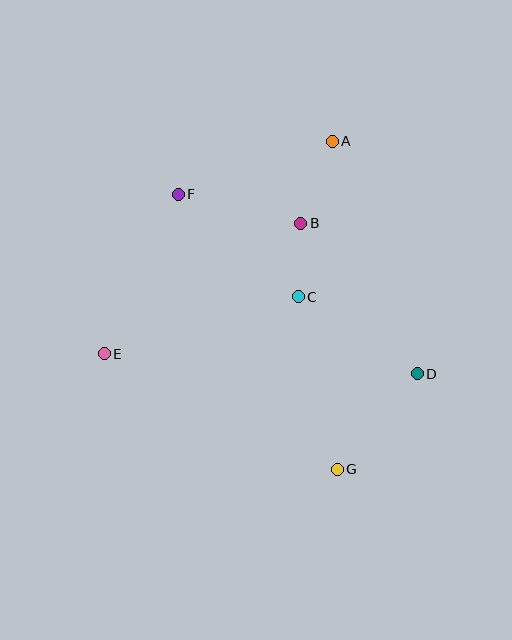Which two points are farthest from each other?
Points A and G are farthest from each other.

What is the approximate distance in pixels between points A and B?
The distance between A and B is approximately 88 pixels.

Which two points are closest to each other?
Points B and C are closest to each other.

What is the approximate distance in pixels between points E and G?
The distance between E and G is approximately 260 pixels.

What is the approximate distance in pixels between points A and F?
The distance between A and F is approximately 163 pixels.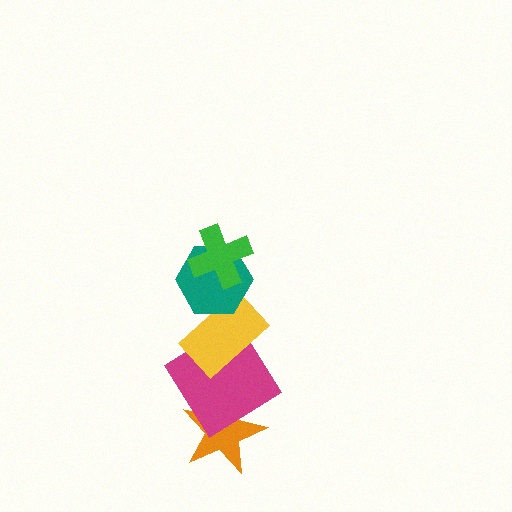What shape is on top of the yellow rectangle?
The teal hexagon is on top of the yellow rectangle.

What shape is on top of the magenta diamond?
The yellow rectangle is on top of the magenta diamond.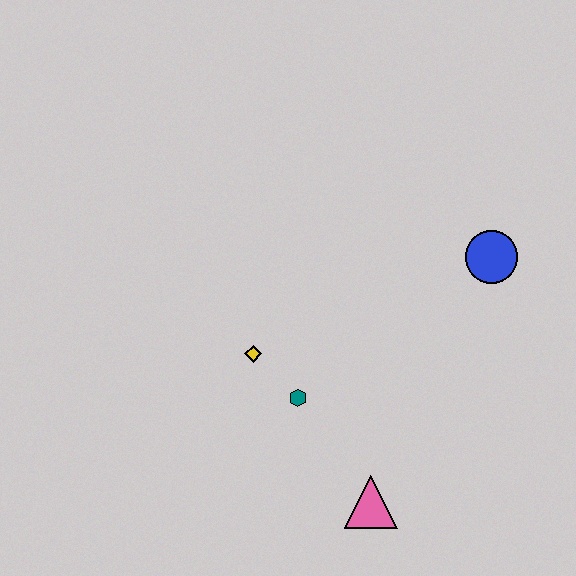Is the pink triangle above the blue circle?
No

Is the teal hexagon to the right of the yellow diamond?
Yes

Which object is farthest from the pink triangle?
The blue circle is farthest from the pink triangle.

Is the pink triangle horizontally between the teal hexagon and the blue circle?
Yes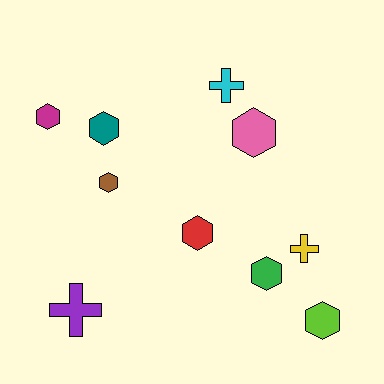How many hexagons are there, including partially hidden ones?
There are 7 hexagons.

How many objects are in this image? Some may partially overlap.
There are 10 objects.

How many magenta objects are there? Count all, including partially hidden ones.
There is 1 magenta object.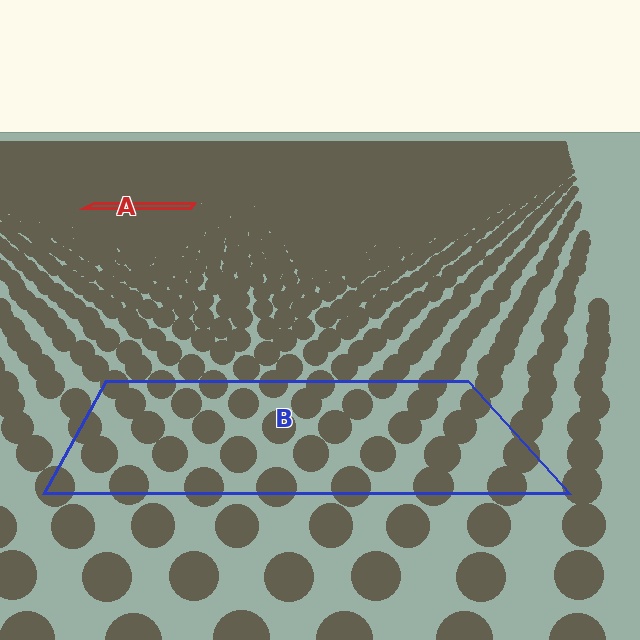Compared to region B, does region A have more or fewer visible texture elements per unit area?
Region A has more texture elements per unit area — they are packed more densely because it is farther away.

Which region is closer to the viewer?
Region B is closer. The texture elements there are larger and more spread out.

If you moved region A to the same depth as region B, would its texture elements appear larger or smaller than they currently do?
They would appear larger. At a closer depth, the same texture elements are projected at a bigger on-screen size.